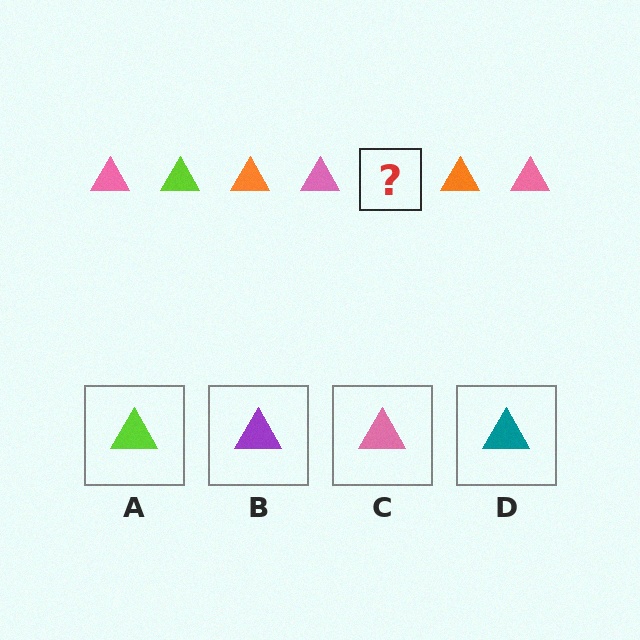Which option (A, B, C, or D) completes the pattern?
A.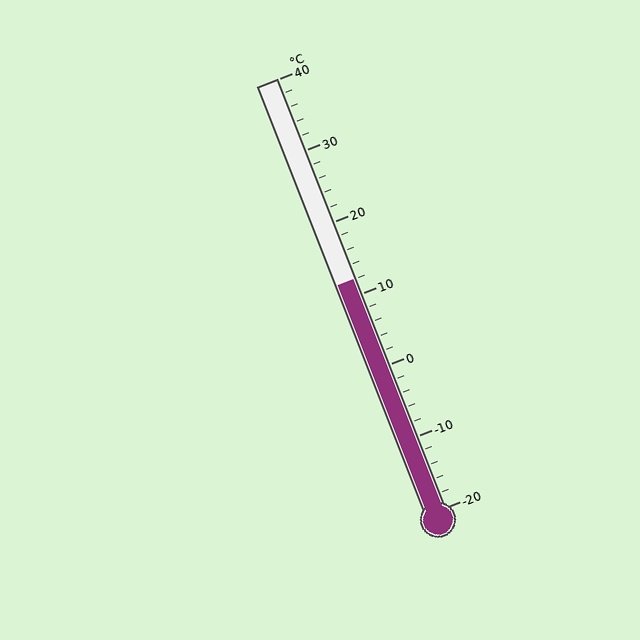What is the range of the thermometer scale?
The thermometer scale ranges from -20°C to 40°C.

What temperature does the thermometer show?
The thermometer shows approximately 12°C.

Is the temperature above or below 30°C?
The temperature is below 30°C.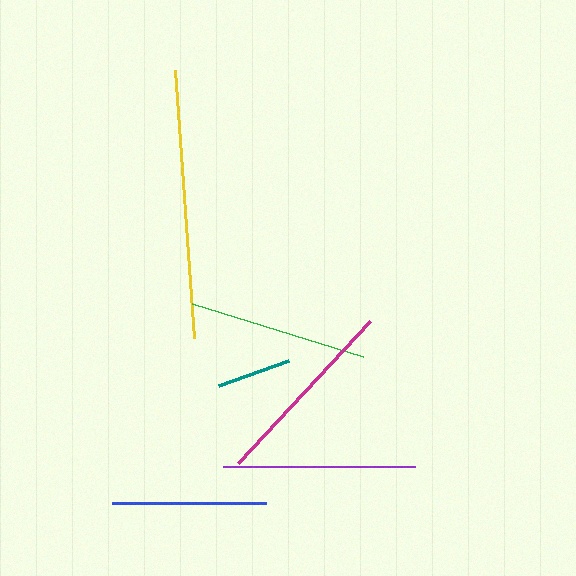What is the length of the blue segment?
The blue segment is approximately 154 pixels long.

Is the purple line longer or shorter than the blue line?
The purple line is longer than the blue line.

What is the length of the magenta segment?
The magenta segment is approximately 194 pixels long.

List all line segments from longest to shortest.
From longest to shortest: yellow, magenta, purple, green, blue, teal.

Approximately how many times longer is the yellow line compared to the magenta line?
The yellow line is approximately 1.4 times the length of the magenta line.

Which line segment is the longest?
The yellow line is the longest at approximately 269 pixels.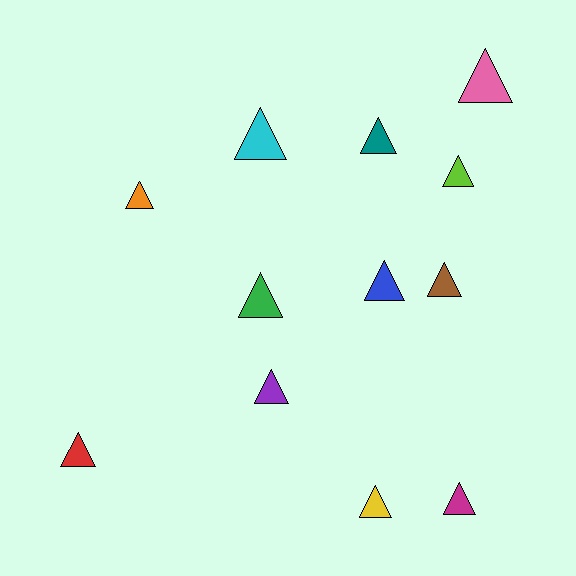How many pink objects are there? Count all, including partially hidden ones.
There is 1 pink object.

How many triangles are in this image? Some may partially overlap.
There are 12 triangles.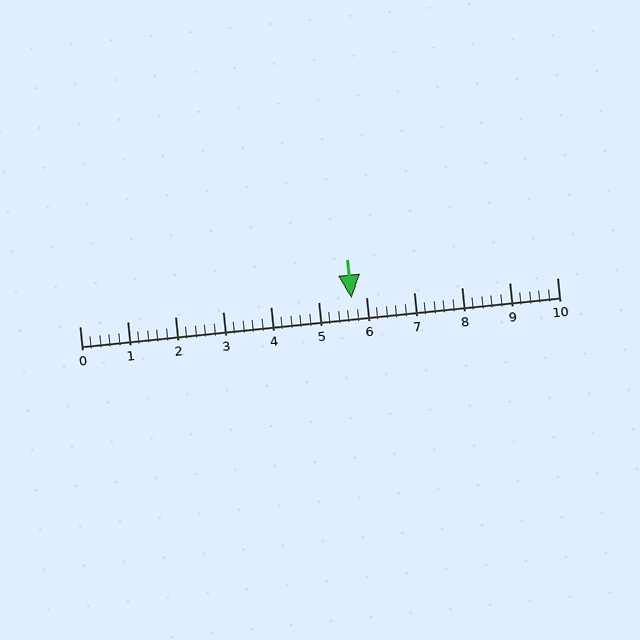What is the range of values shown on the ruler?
The ruler shows values from 0 to 10.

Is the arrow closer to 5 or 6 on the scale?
The arrow is closer to 6.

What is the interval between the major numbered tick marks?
The major tick marks are spaced 1 units apart.